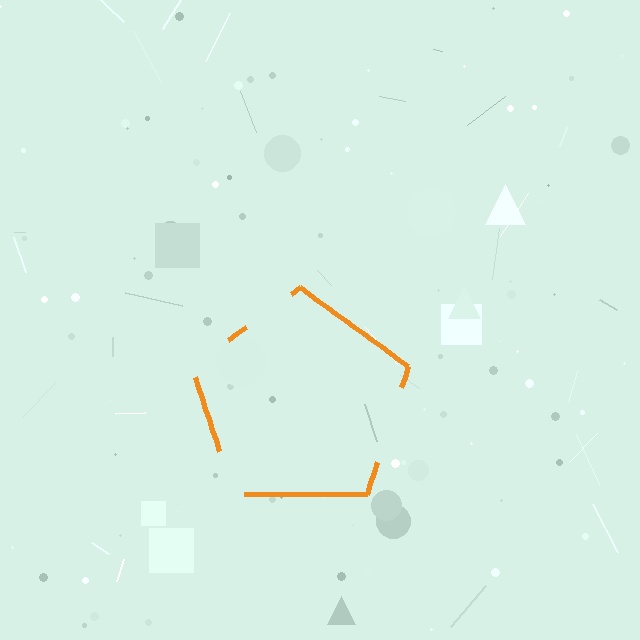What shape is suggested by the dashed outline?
The dashed outline suggests a pentagon.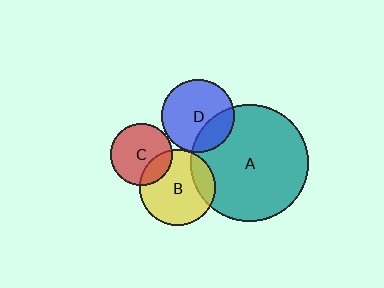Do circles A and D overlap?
Yes.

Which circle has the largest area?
Circle A (teal).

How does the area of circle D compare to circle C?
Approximately 1.4 times.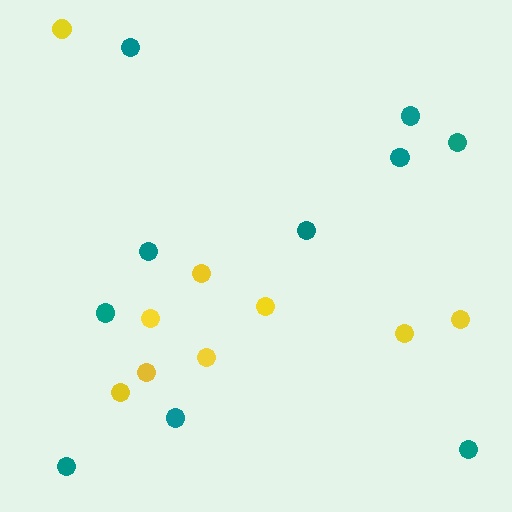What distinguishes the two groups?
There are 2 groups: one group of yellow circles (9) and one group of teal circles (10).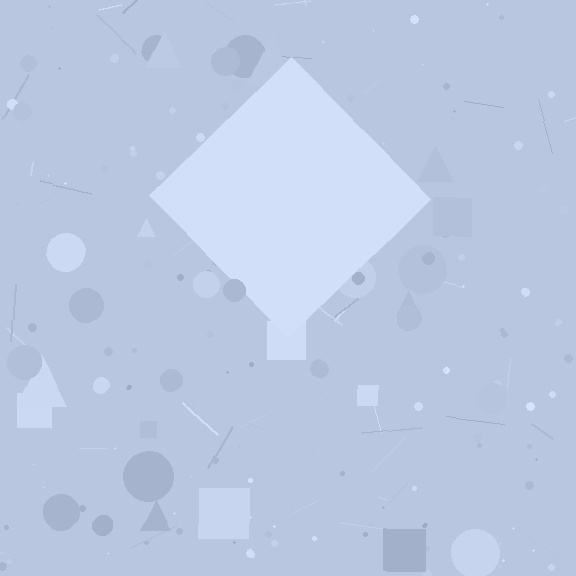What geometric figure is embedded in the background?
A diamond is embedded in the background.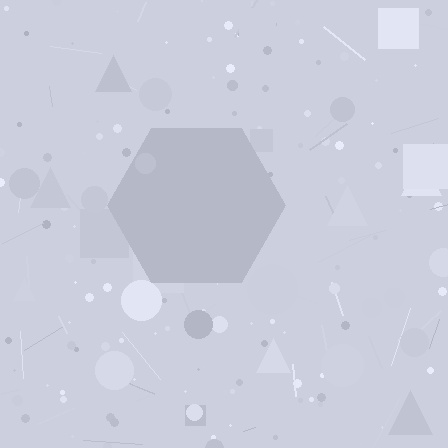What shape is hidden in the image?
A hexagon is hidden in the image.